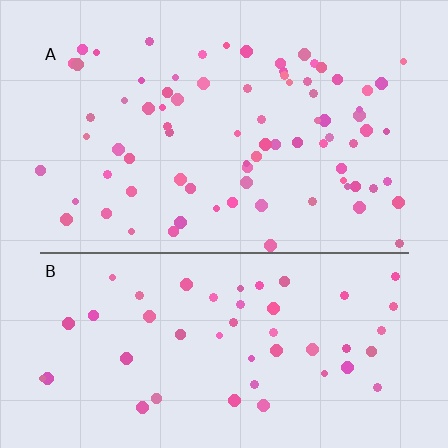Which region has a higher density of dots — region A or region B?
A (the top).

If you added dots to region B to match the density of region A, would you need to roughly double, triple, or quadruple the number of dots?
Approximately double.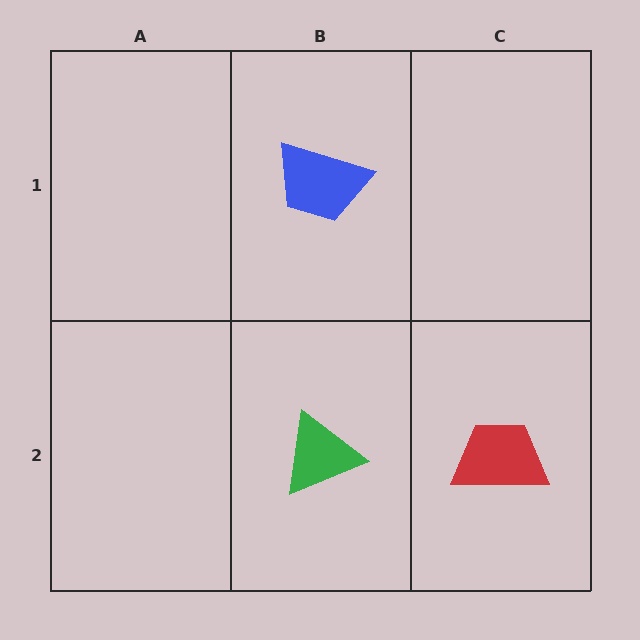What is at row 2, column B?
A green triangle.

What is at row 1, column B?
A blue trapezoid.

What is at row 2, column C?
A red trapezoid.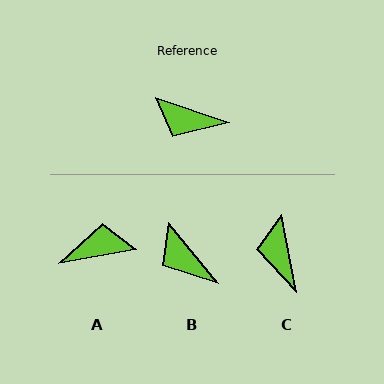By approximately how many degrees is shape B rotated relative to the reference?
Approximately 31 degrees clockwise.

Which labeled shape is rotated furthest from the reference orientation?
A, about 151 degrees away.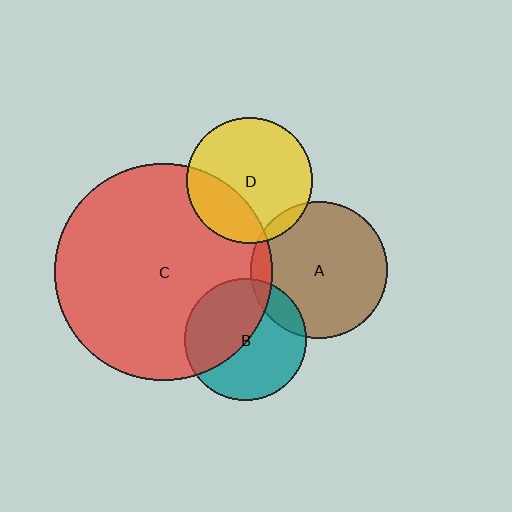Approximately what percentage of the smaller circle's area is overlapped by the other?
Approximately 45%.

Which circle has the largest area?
Circle C (red).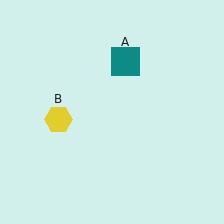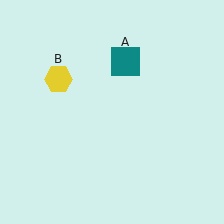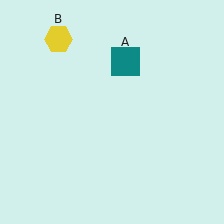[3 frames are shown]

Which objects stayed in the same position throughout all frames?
Teal square (object A) remained stationary.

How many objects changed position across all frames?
1 object changed position: yellow hexagon (object B).